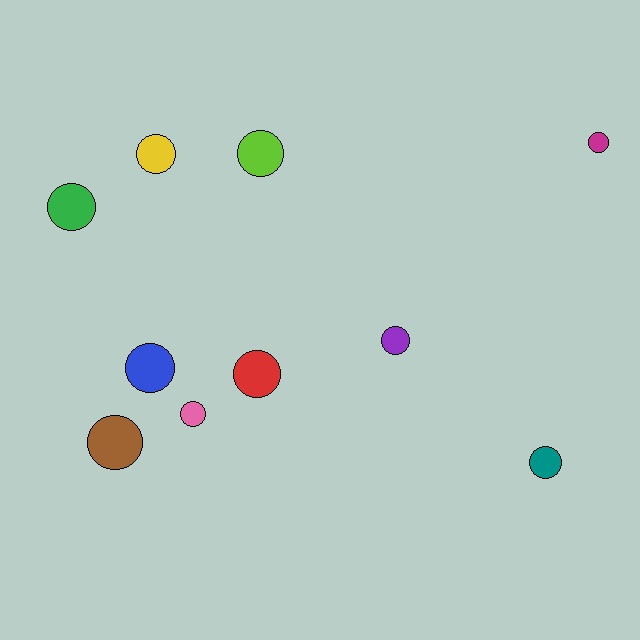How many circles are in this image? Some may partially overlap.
There are 10 circles.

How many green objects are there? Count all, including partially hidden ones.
There is 1 green object.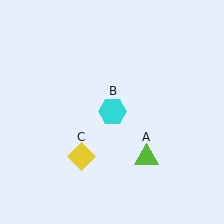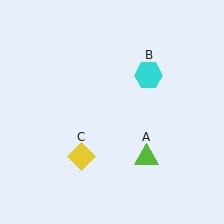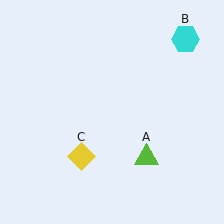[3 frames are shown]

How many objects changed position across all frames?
1 object changed position: cyan hexagon (object B).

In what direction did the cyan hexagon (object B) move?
The cyan hexagon (object B) moved up and to the right.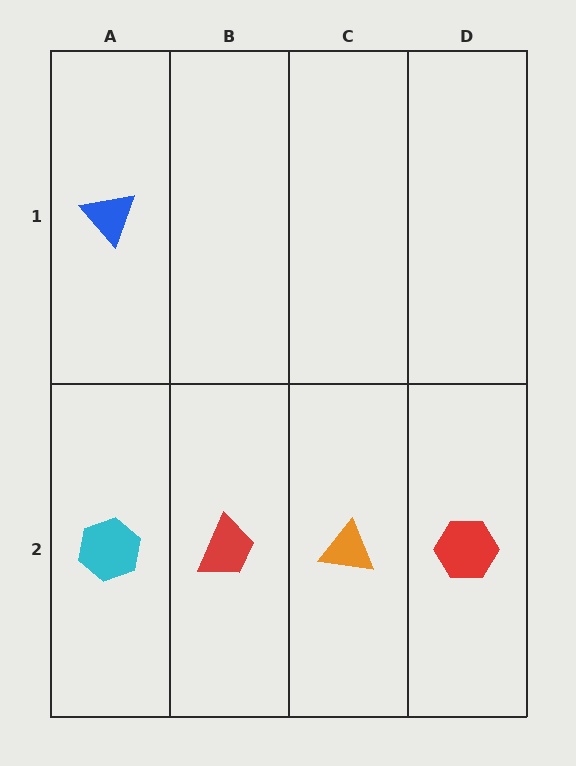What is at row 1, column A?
A blue triangle.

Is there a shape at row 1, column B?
No, that cell is empty.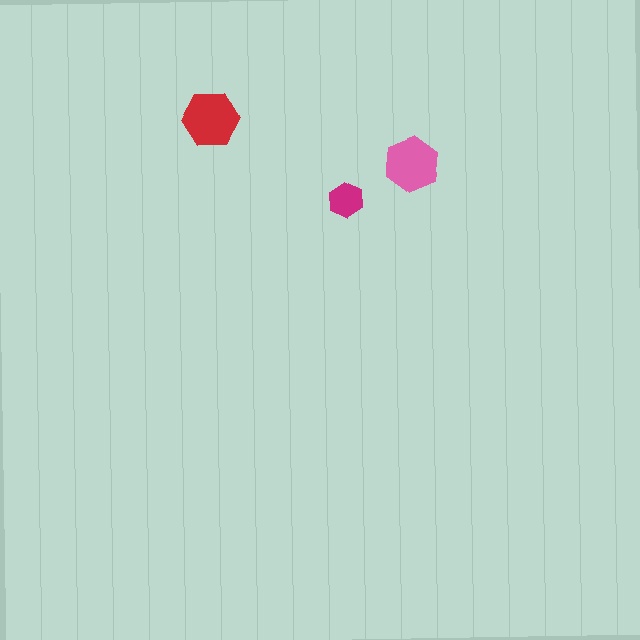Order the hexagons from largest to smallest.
the red one, the pink one, the magenta one.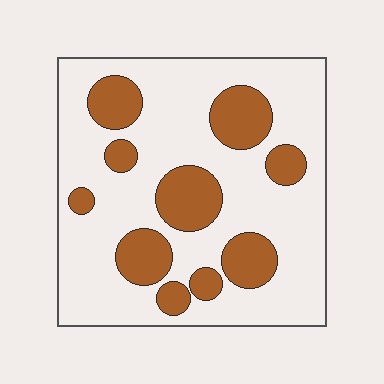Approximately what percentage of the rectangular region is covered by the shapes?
Approximately 25%.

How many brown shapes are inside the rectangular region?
10.